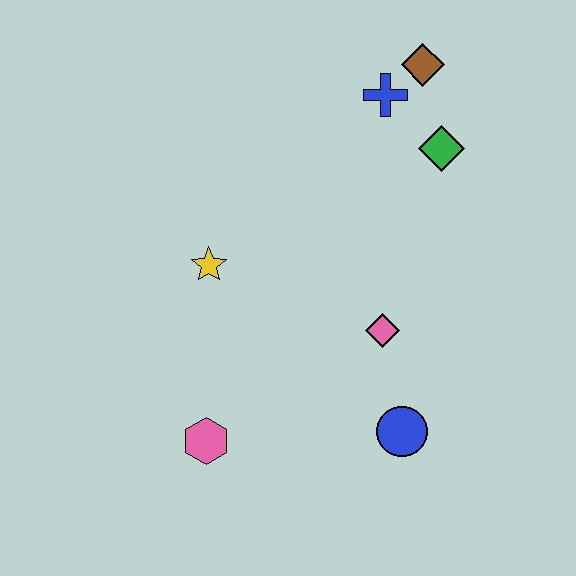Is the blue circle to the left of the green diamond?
Yes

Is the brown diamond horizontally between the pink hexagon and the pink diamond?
No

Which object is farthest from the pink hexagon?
The brown diamond is farthest from the pink hexagon.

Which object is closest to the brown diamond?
The blue cross is closest to the brown diamond.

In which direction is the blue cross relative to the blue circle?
The blue cross is above the blue circle.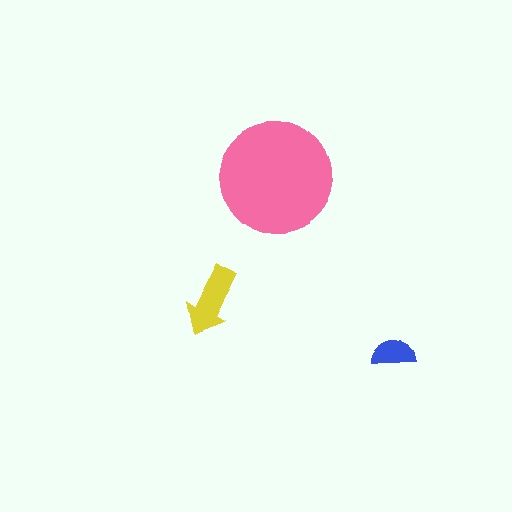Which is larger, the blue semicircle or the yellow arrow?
The yellow arrow.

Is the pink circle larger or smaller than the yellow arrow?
Larger.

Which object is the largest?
The pink circle.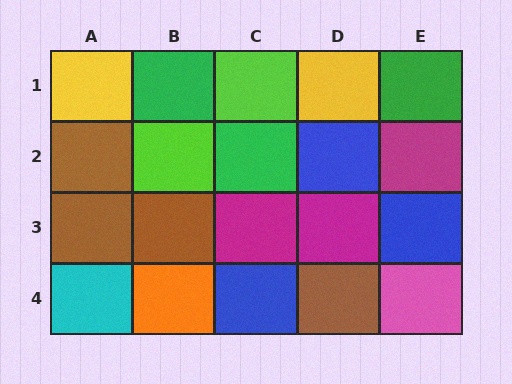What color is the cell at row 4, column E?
Pink.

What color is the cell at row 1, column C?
Lime.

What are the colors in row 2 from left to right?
Brown, lime, green, blue, magenta.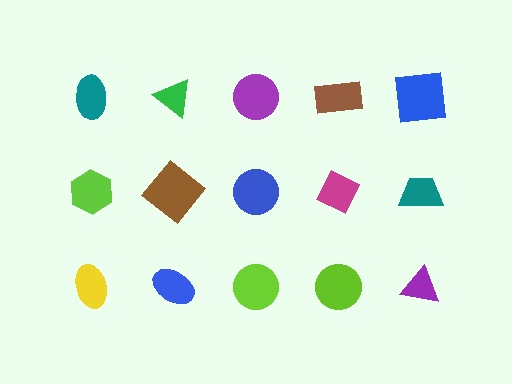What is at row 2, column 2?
A brown diamond.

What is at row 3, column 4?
A lime circle.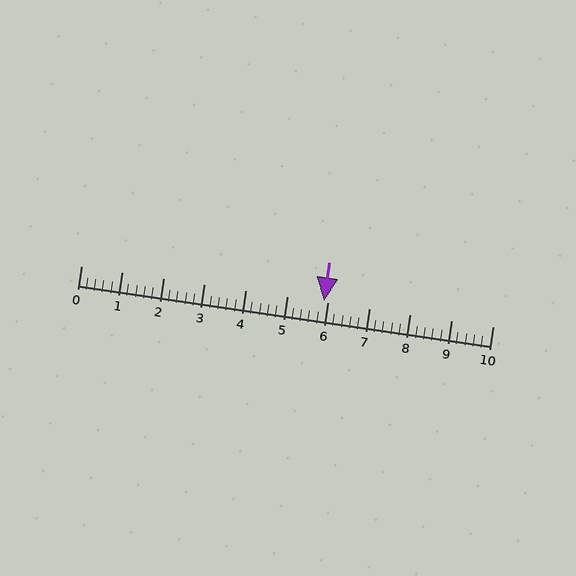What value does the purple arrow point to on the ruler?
The purple arrow points to approximately 5.9.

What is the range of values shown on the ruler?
The ruler shows values from 0 to 10.